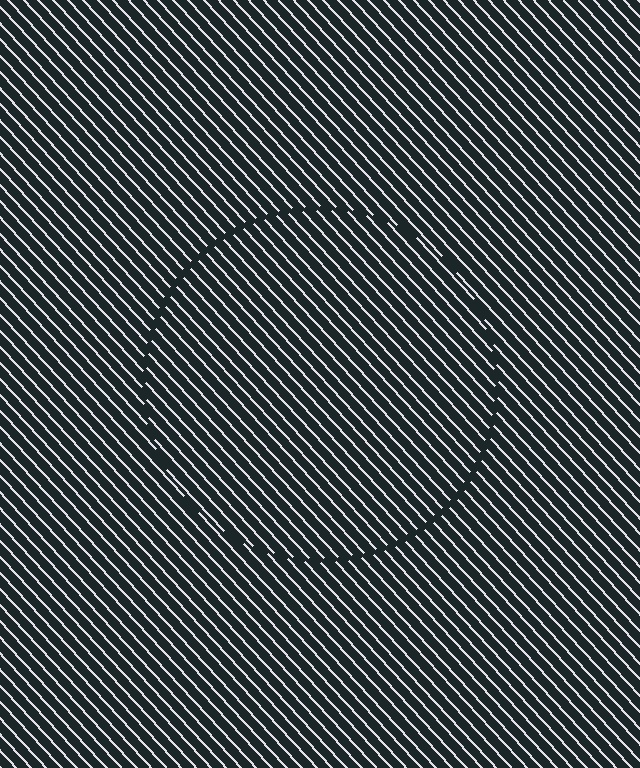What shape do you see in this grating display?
An illusory circle. The interior of the shape contains the same grating, shifted by half a period — the contour is defined by the phase discontinuity where line-ends from the inner and outer gratings abut.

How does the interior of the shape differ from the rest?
The interior of the shape contains the same grating, shifted by half a period — the contour is defined by the phase discontinuity where line-ends from the inner and outer gratings abut.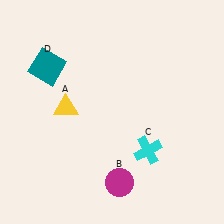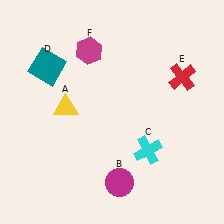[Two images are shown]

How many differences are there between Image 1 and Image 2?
There are 2 differences between the two images.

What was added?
A red cross (E), a magenta hexagon (F) were added in Image 2.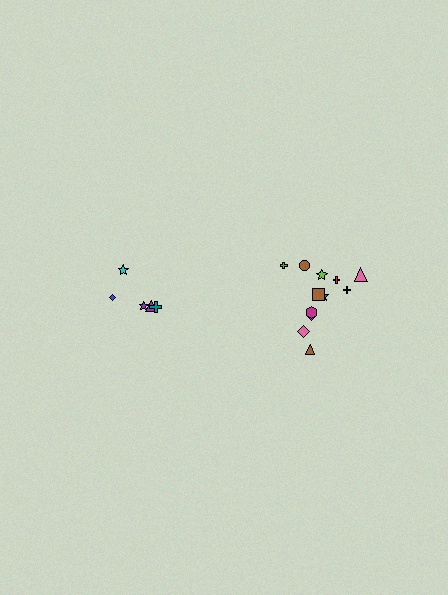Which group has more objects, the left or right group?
The right group.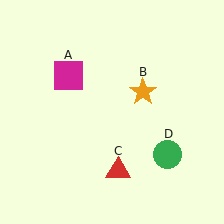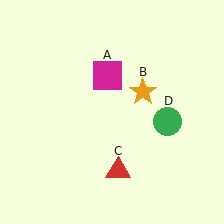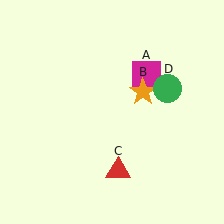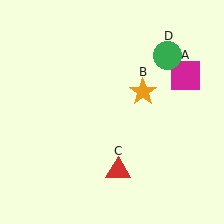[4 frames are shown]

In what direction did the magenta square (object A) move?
The magenta square (object A) moved right.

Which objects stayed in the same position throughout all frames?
Orange star (object B) and red triangle (object C) remained stationary.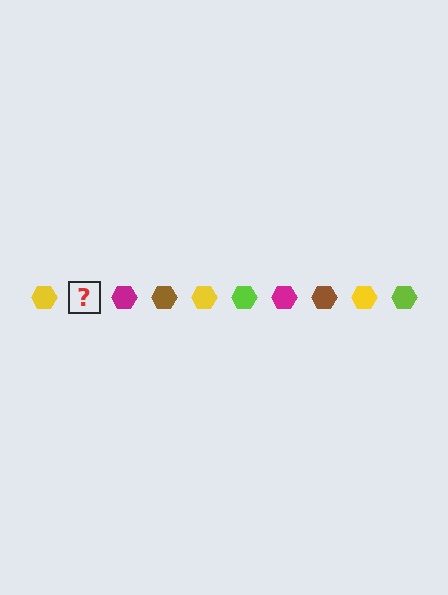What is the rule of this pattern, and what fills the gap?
The rule is that the pattern cycles through yellow, lime, magenta, brown hexagons. The gap should be filled with a lime hexagon.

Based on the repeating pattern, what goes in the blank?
The blank should be a lime hexagon.